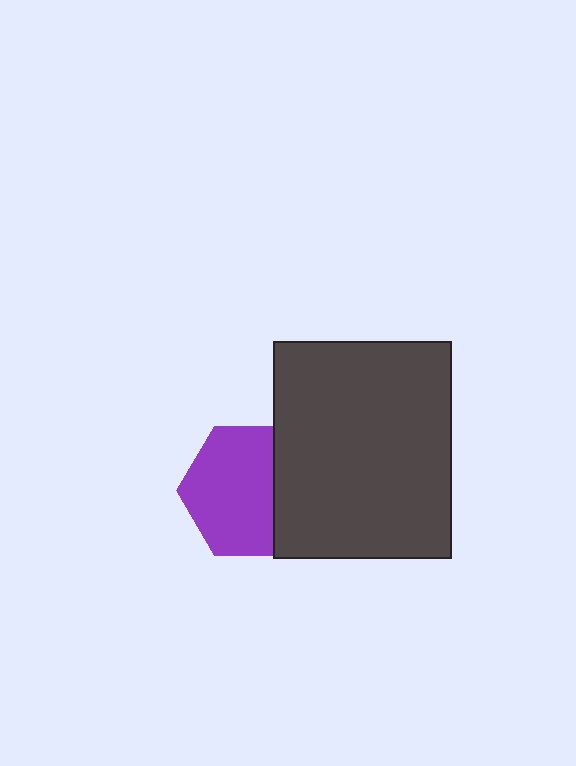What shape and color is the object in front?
The object in front is a dark gray rectangle.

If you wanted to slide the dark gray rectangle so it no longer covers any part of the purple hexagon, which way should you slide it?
Slide it right — that is the most direct way to separate the two shapes.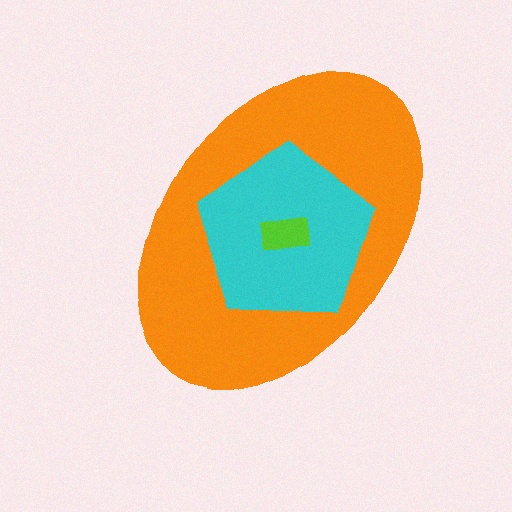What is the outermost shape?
The orange ellipse.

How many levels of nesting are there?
3.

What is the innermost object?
The lime rectangle.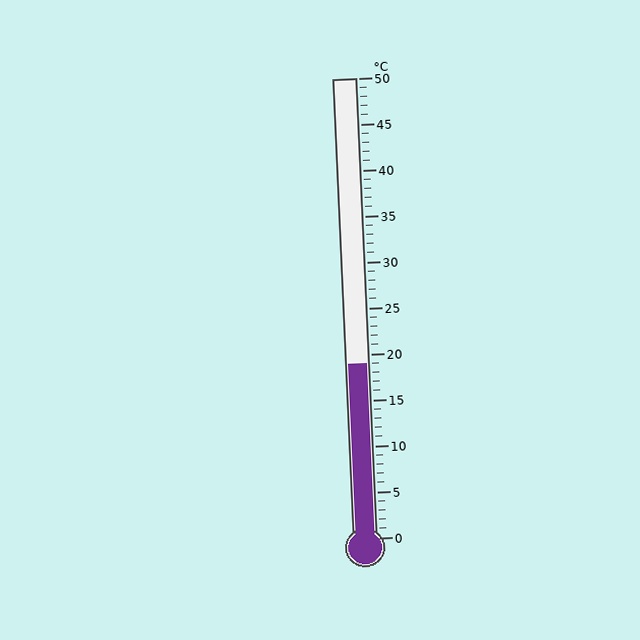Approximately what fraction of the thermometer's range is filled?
The thermometer is filled to approximately 40% of its range.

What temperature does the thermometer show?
The thermometer shows approximately 19°C.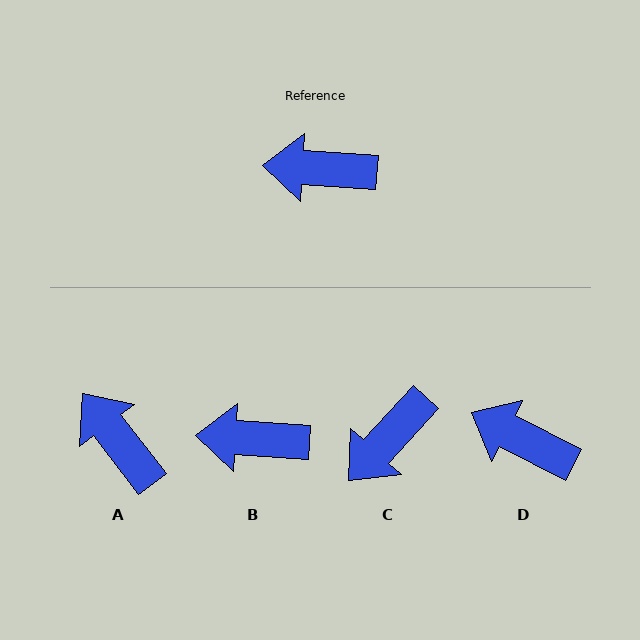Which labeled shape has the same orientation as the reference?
B.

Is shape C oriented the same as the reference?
No, it is off by about 51 degrees.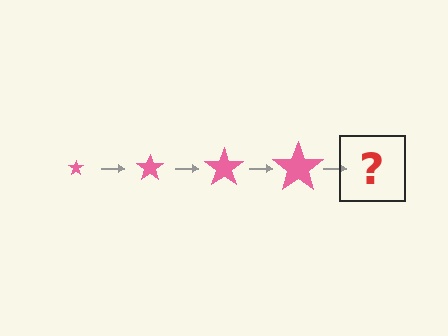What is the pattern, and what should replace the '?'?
The pattern is that the star gets progressively larger each step. The '?' should be a pink star, larger than the previous one.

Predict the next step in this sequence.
The next step is a pink star, larger than the previous one.